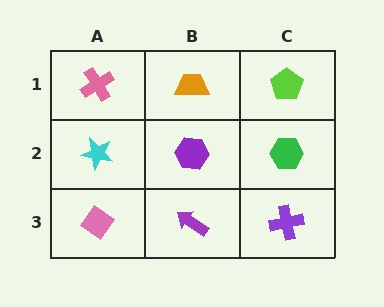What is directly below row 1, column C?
A green hexagon.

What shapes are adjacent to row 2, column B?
An orange trapezoid (row 1, column B), a purple arrow (row 3, column B), a cyan star (row 2, column A), a green hexagon (row 2, column C).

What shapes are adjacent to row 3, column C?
A green hexagon (row 2, column C), a purple arrow (row 3, column B).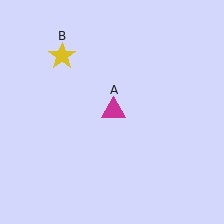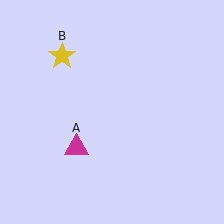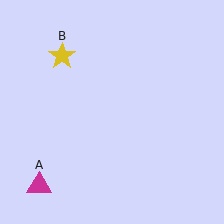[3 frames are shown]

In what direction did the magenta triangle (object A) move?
The magenta triangle (object A) moved down and to the left.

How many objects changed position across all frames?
1 object changed position: magenta triangle (object A).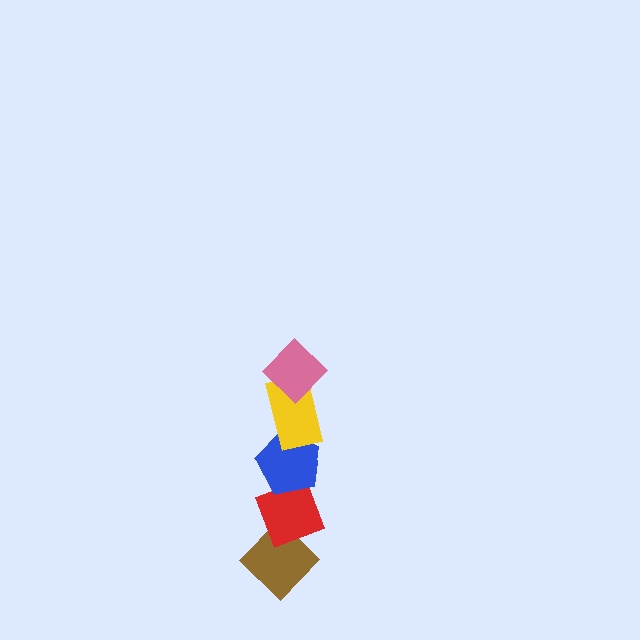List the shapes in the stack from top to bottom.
From top to bottom: the pink diamond, the yellow rectangle, the blue pentagon, the red diamond, the brown diamond.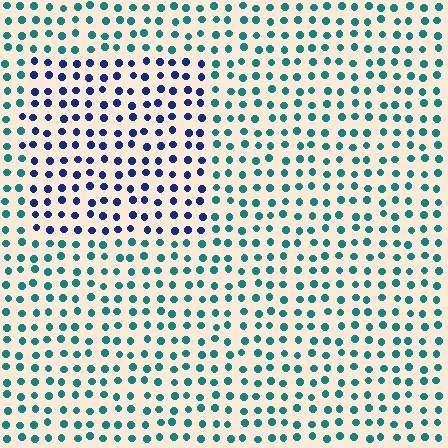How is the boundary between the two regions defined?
The boundary is defined purely by a slight shift in hue (about 45 degrees). Spacing, size, and orientation are identical on both sides.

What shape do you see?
I see a rectangle.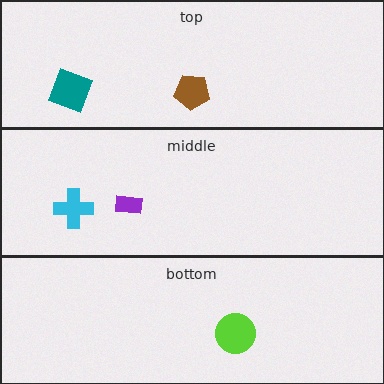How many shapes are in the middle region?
2.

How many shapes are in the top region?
2.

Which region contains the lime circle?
The bottom region.